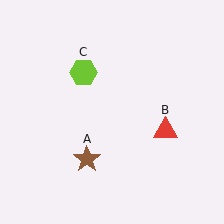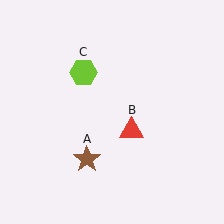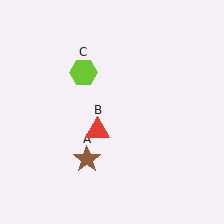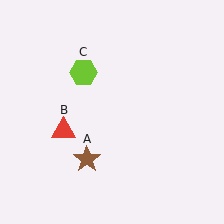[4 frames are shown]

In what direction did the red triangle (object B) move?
The red triangle (object B) moved left.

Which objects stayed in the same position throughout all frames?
Brown star (object A) and lime hexagon (object C) remained stationary.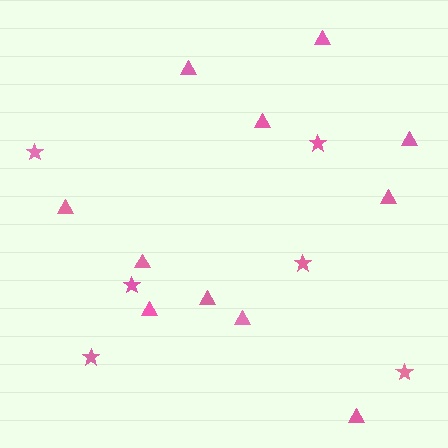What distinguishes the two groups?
There are 2 groups: one group of triangles (11) and one group of stars (6).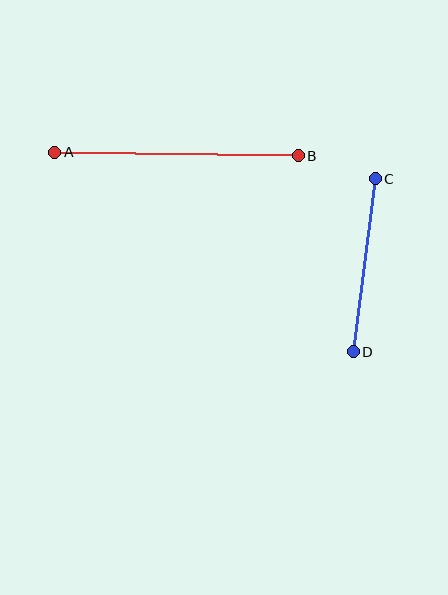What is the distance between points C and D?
The distance is approximately 174 pixels.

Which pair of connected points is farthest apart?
Points A and B are farthest apart.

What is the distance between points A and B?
The distance is approximately 243 pixels.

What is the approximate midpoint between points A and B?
The midpoint is at approximately (176, 154) pixels.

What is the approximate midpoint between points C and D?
The midpoint is at approximately (364, 265) pixels.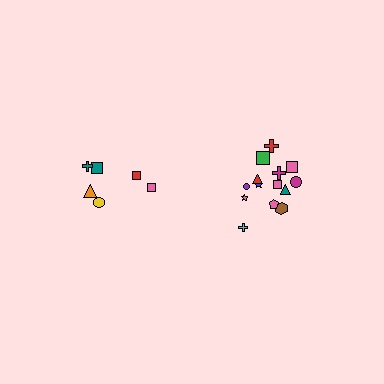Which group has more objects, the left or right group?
The right group.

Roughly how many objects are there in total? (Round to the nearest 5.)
Roughly 20 objects in total.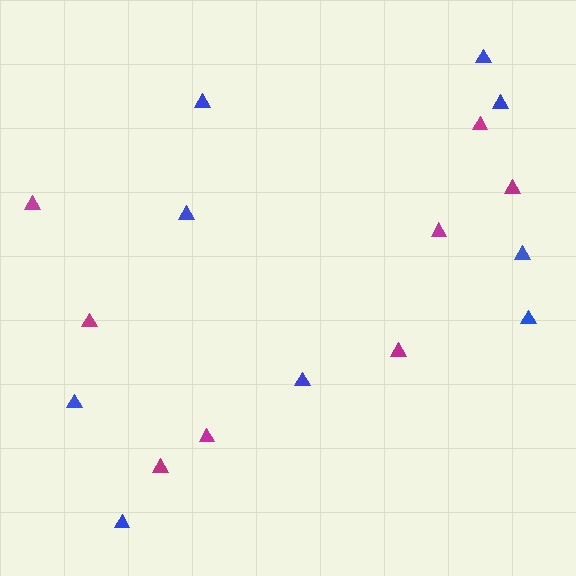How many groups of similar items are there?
There are 2 groups: one group of magenta triangles (8) and one group of blue triangles (9).